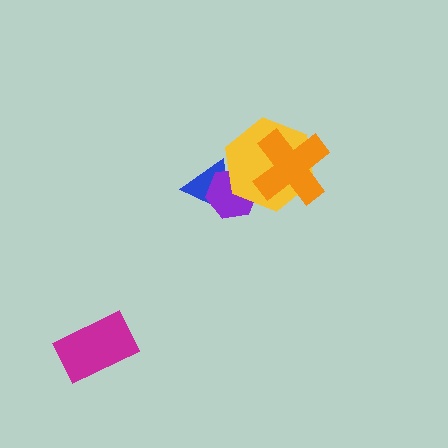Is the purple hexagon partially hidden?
Yes, it is partially covered by another shape.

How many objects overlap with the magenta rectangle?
0 objects overlap with the magenta rectangle.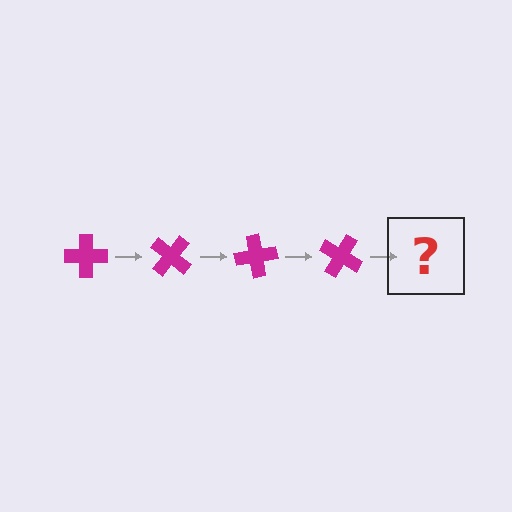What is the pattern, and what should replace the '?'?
The pattern is that the cross rotates 40 degrees each step. The '?' should be a magenta cross rotated 160 degrees.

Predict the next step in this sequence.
The next step is a magenta cross rotated 160 degrees.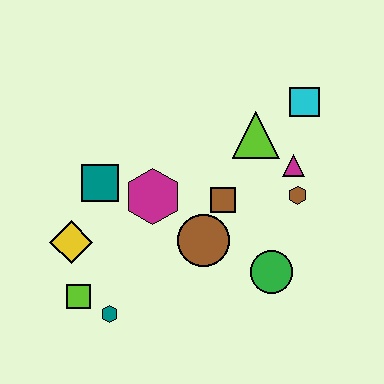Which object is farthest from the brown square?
The lime square is farthest from the brown square.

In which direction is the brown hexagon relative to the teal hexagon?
The brown hexagon is to the right of the teal hexagon.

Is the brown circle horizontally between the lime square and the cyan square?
Yes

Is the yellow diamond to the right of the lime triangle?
No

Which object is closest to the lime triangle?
The magenta triangle is closest to the lime triangle.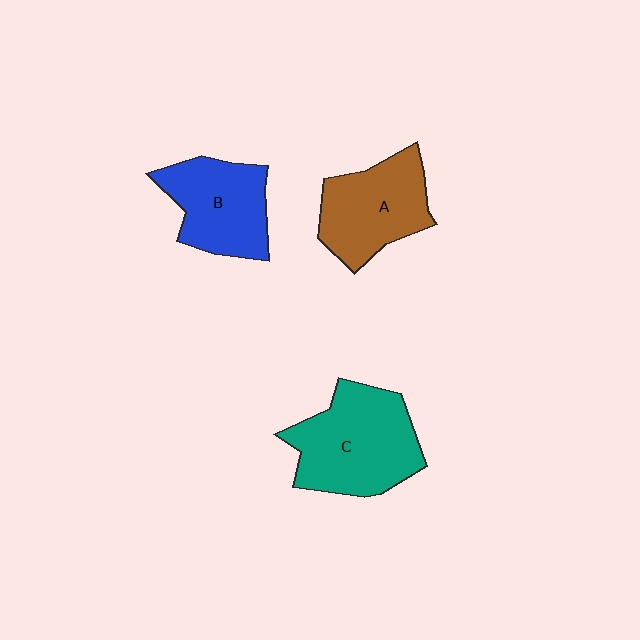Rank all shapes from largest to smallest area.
From largest to smallest: C (teal), A (brown), B (blue).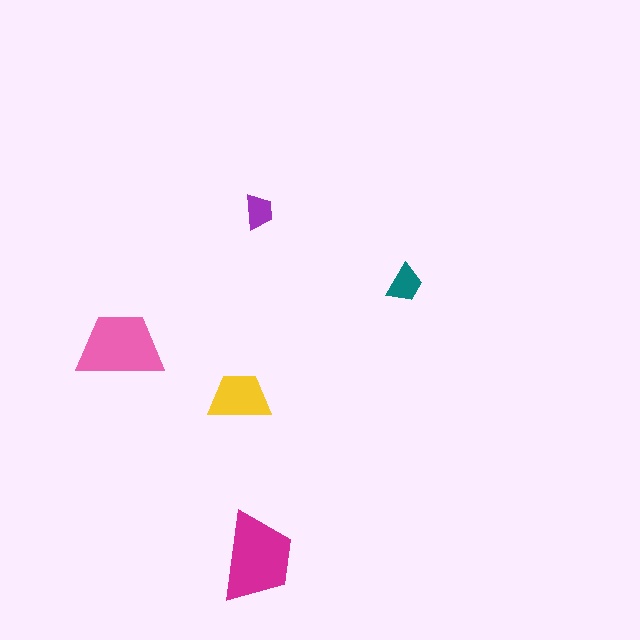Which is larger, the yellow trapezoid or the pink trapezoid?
The pink one.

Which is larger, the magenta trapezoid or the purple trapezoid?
The magenta one.